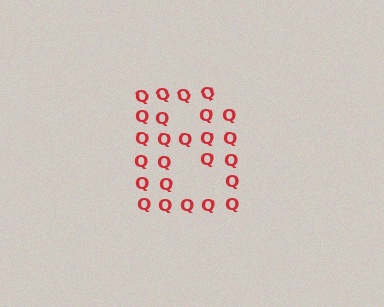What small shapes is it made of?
It is made of small letter Q's.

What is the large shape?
The large shape is the letter B.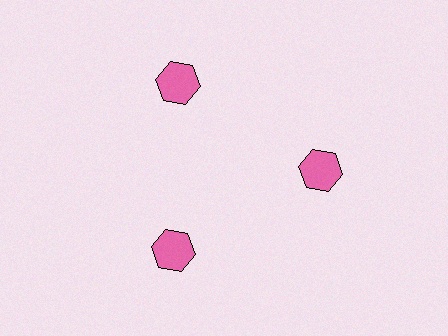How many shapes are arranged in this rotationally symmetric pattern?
There are 3 shapes, arranged in 3 groups of 1.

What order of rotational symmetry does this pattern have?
This pattern has 3-fold rotational symmetry.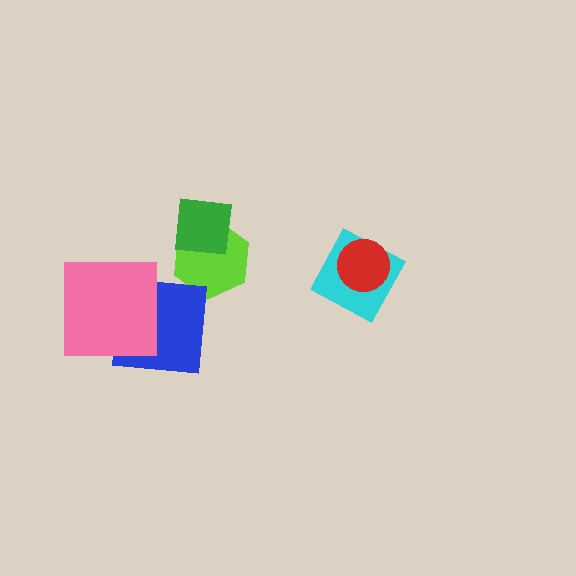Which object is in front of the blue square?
The pink square is in front of the blue square.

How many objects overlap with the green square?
1 object overlaps with the green square.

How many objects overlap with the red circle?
1 object overlaps with the red circle.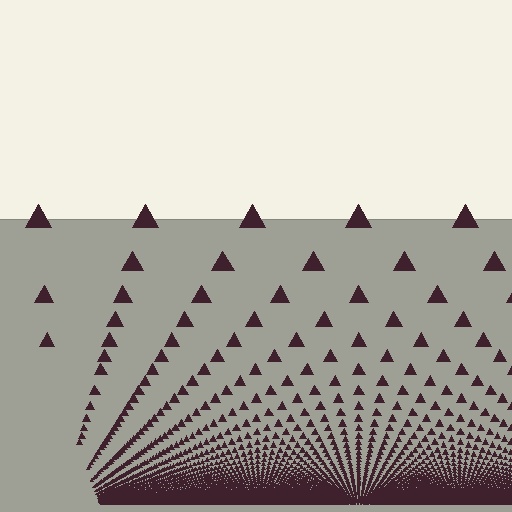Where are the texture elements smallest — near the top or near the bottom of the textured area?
Near the bottom.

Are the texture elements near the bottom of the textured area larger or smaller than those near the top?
Smaller. The gradient is inverted — elements near the bottom are smaller and denser.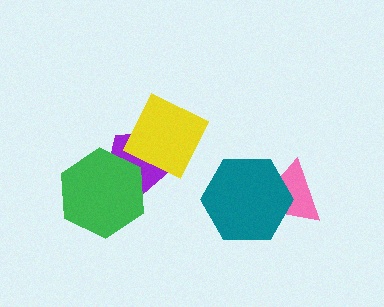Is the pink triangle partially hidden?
Yes, it is partially covered by another shape.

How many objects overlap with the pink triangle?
1 object overlaps with the pink triangle.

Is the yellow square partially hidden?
No, no other shape covers it.